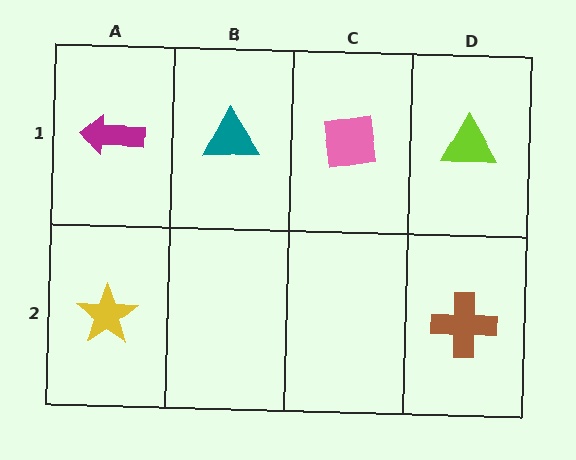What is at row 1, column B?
A teal triangle.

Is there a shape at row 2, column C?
No, that cell is empty.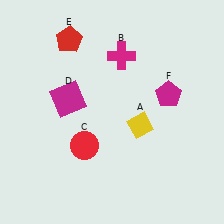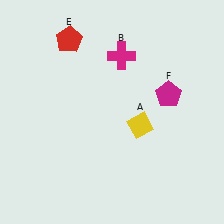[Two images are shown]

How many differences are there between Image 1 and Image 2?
There are 2 differences between the two images.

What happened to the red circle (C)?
The red circle (C) was removed in Image 2. It was in the bottom-left area of Image 1.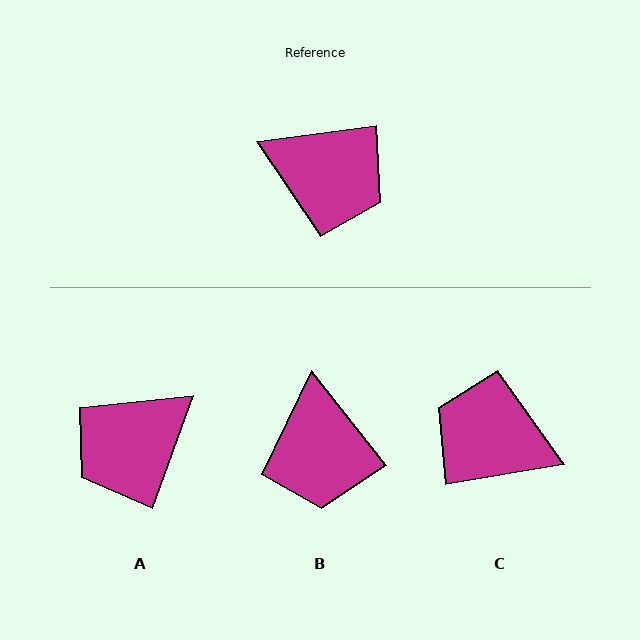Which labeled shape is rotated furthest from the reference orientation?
C, about 178 degrees away.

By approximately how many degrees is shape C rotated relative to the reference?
Approximately 178 degrees clockwise.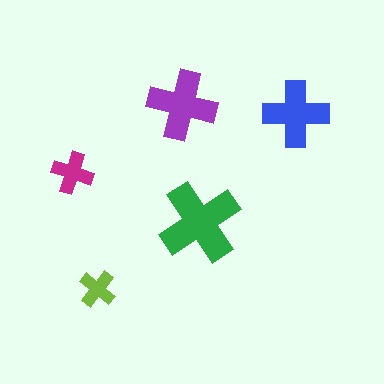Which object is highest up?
The purple cross is topmost.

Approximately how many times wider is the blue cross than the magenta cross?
About 1.5 times wider.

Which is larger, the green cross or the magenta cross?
The green one.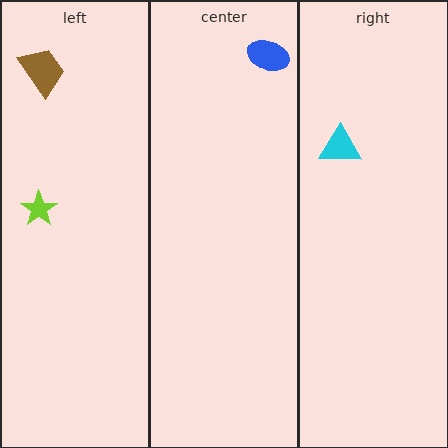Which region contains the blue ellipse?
The center region.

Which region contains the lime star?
The left region.